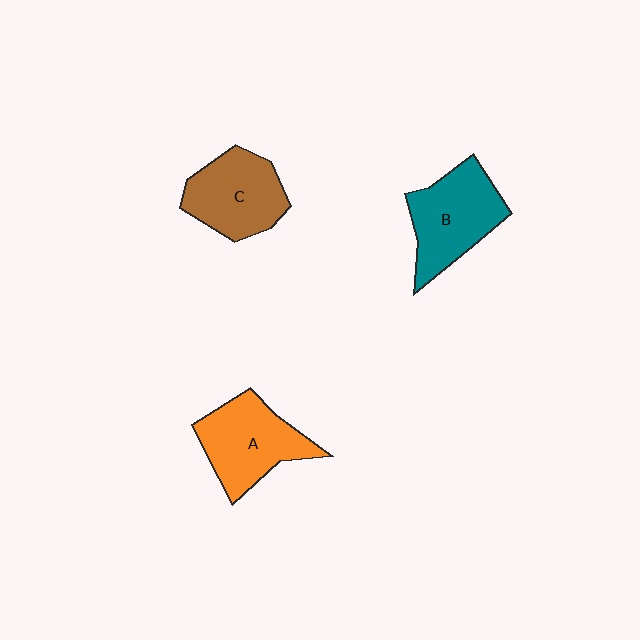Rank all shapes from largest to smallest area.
From largest to smallest: B (teal), A (orange), C (brown).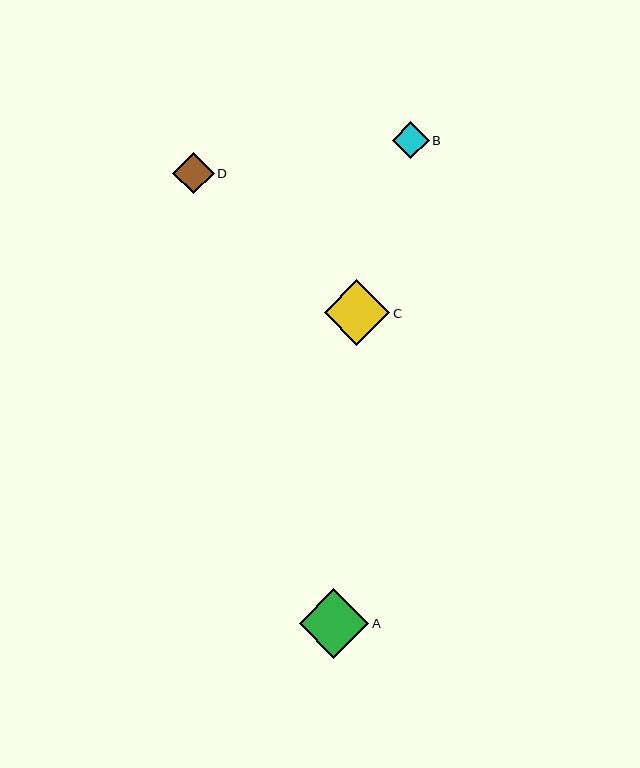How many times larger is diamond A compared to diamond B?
Diamond A is approximately 1.9 times the size of diamond B.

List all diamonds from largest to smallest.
From largest to smallest: A, C, D, B.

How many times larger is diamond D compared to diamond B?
Diamond D is approximately 1.1 times the size of diamond B.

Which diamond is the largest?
Diamond A is the largest with a size of approximately 70 pixels.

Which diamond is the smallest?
Diamond B is the smallest with a size of approximately 37 pixels.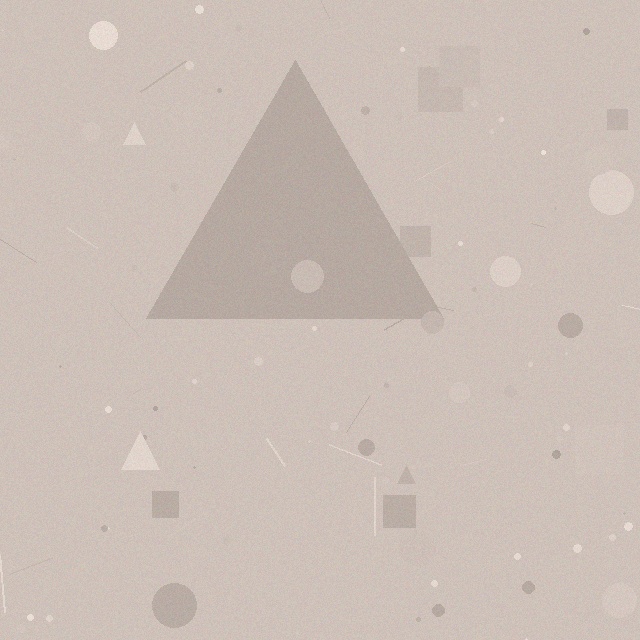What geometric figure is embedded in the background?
A triangle is embedded in the background.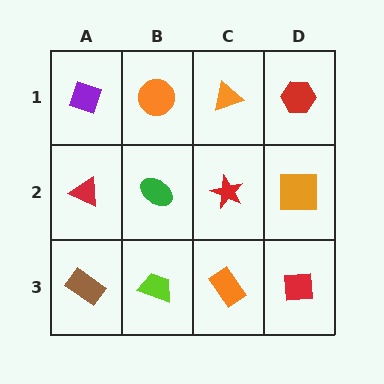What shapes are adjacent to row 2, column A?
A purple diamond (row 1, column A), a brown rectangle (row 3, column A), a green ellipse (row 2, column B).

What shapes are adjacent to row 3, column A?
A red triangle (row 2, column A), a lime trapezoid (row 3, column B).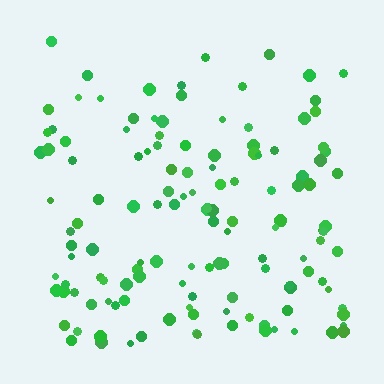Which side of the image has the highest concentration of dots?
The bottom.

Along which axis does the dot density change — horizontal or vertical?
Vertical.